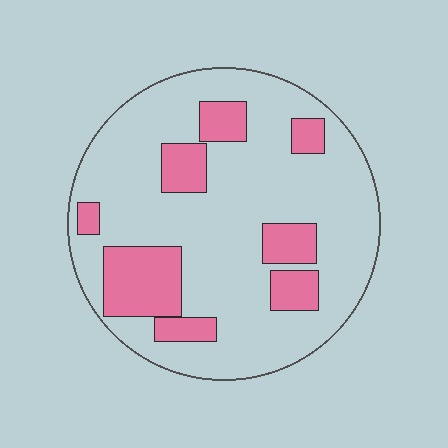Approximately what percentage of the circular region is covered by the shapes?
Approximately 25%.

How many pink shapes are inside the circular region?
8.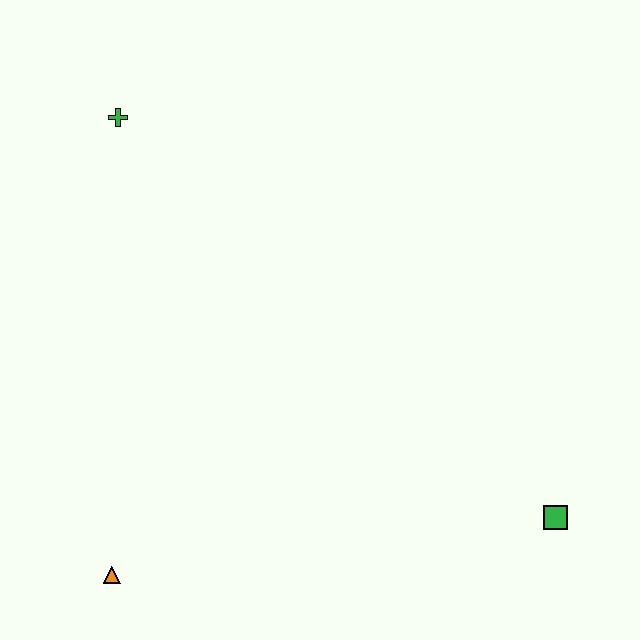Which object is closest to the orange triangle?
The green square is closest to the orange triangle.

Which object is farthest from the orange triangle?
The green cross is farthest from the orange triangle.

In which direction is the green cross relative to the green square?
The green cross is to the left of the green square.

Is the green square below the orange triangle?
No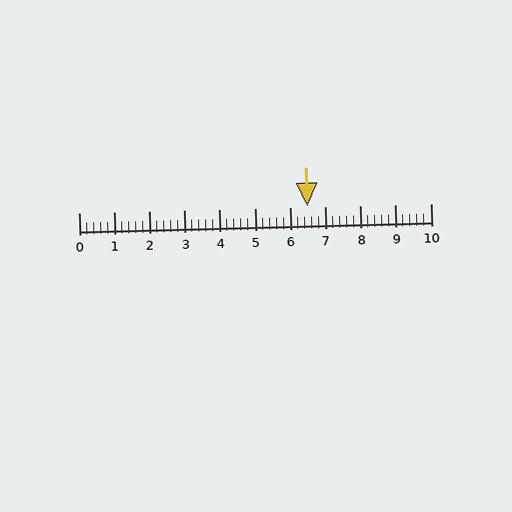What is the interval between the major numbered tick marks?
The major tick marks are spaced 1 units apart.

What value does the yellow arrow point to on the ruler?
The yellow arrow points to approximately 6.5.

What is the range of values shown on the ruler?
The ruler shows values from 0 to 10.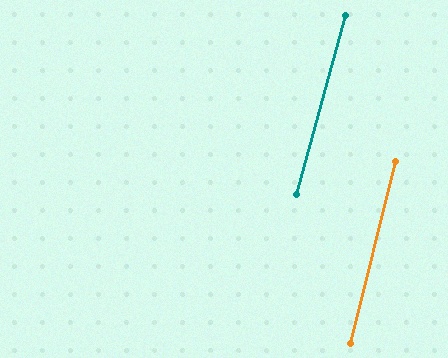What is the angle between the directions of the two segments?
Approximately 2 degrees.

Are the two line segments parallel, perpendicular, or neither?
Parallel — their directions differ by only 1.5°.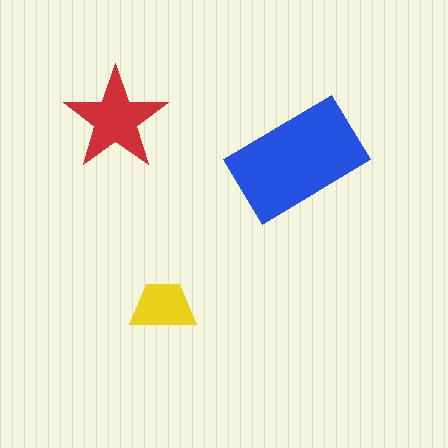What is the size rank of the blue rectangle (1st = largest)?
1st.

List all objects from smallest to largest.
The yellow trapezoid, the red star, the blue rectangle.